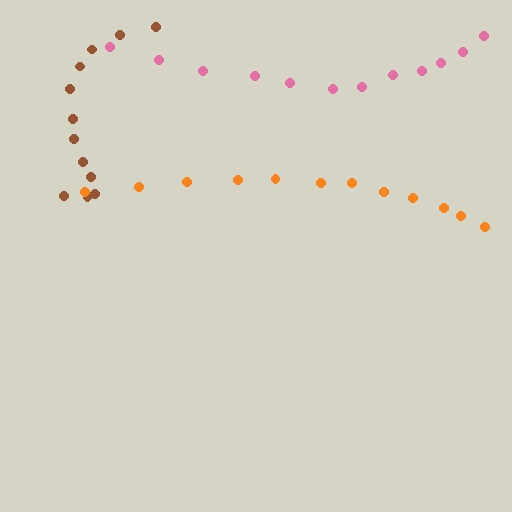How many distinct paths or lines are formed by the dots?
There are 3 distinct paths.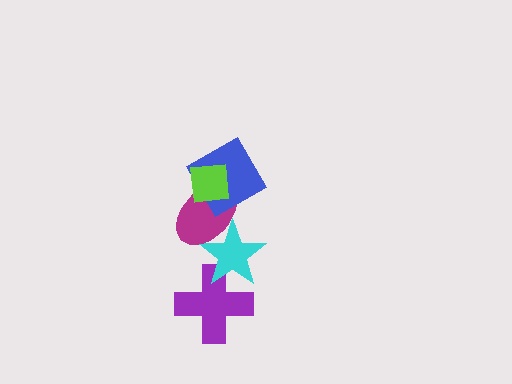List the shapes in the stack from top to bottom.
From top to bottom: the lime square, the blue square, the magenta ellipse, the cyan star, the purple cross.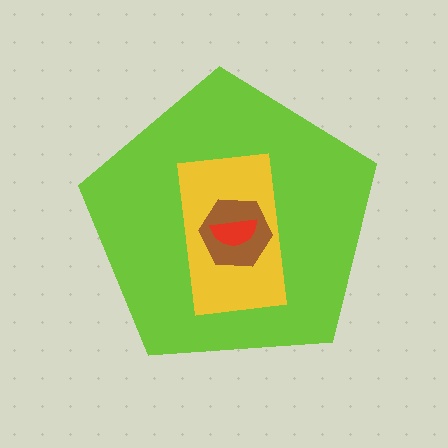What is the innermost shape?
The red semicircle.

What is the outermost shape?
The lime pentagon.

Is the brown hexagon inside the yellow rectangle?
Yes.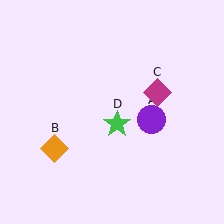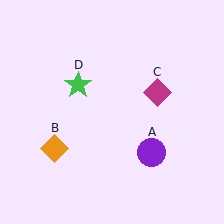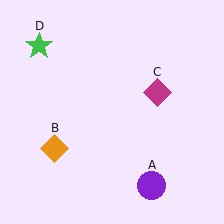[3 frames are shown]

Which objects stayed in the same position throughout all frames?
Orange diamond (object B) and magenta diamond (object C) remained stationary.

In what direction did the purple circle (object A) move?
The purple circle (object A) moved down.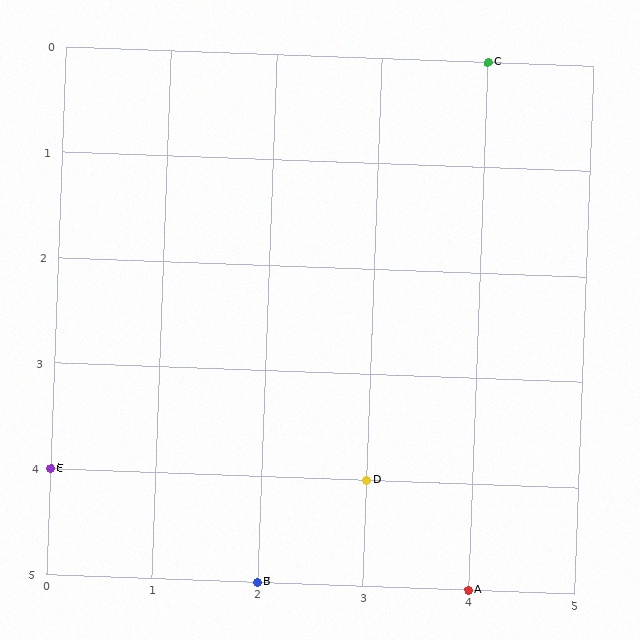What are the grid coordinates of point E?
Point E is at grid coordinates (0, 4).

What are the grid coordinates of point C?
Point C is at grid coordinates (4, 0).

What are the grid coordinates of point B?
Point B is at grid coordinates (2, 5).